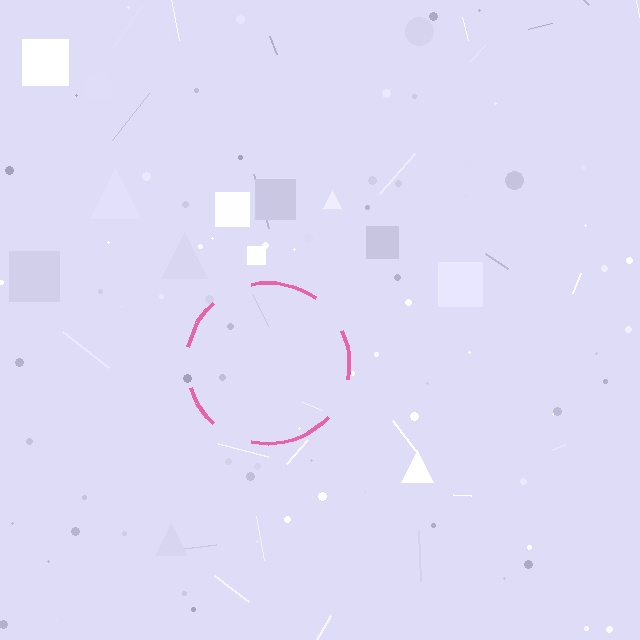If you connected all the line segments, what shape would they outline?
They would outline a circle.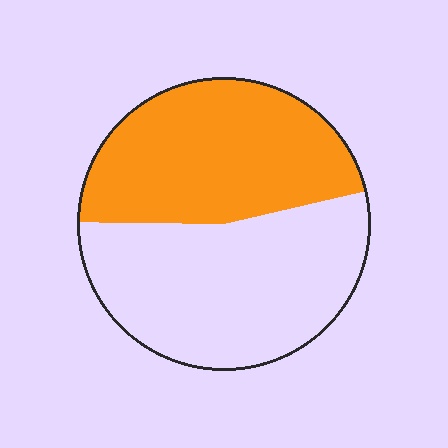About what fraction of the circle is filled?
About one half (1/2).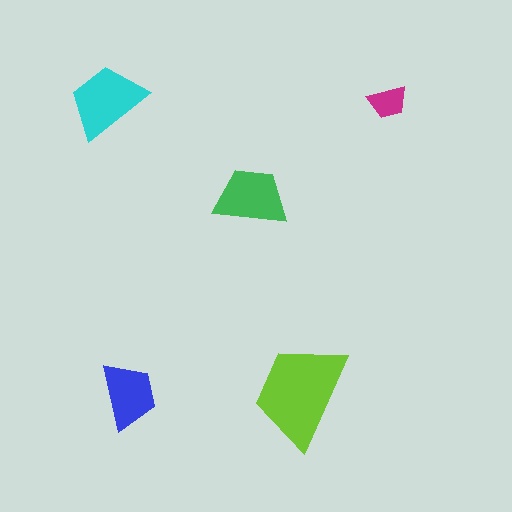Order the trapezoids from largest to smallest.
the lime one, the cyan one, the green one, the blue one, the magenta one.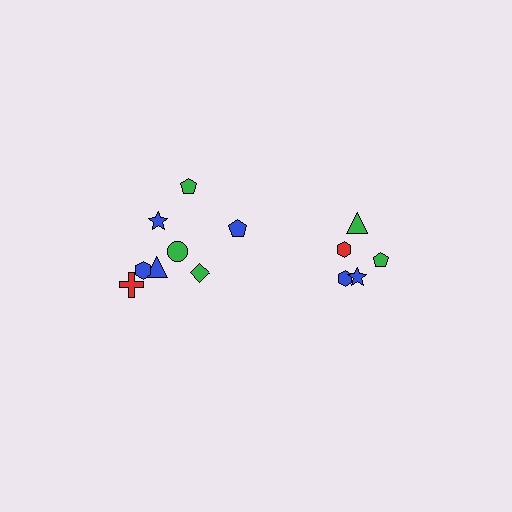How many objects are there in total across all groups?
There are 13 objects.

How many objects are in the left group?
There are 8 objects.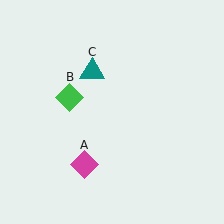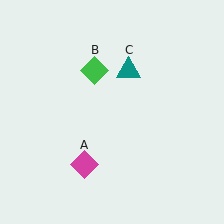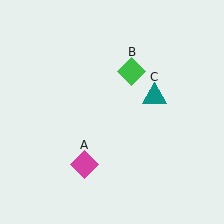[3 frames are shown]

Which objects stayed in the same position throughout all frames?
Magenta diamond (object A) remained stationary.